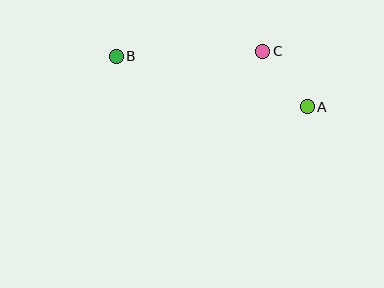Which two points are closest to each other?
Points A and C are closest to each other.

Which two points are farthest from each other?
Points A and B are farthest from each other.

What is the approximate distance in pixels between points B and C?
The distance between B and C is approximately 147 pixels.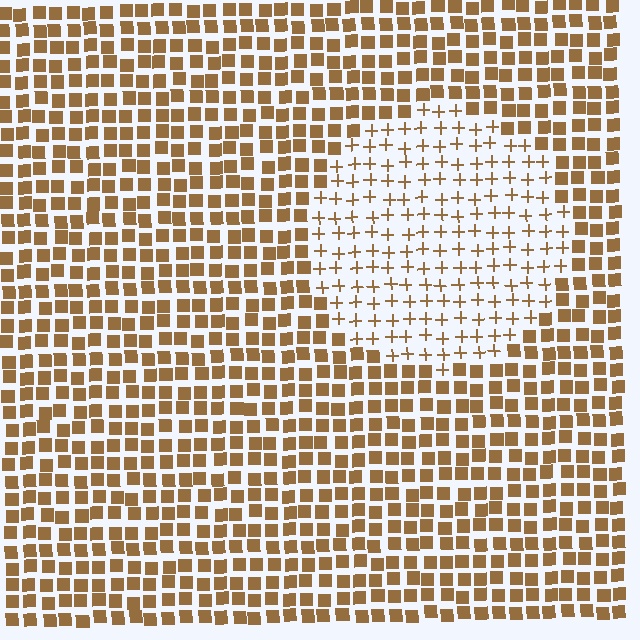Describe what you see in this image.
The image is filled with small brown elements arranged in a uniform grid. A circle-shaped region contains plus signs, while the surrounding area contains squares. The boundary is defined purely by the change in element shape.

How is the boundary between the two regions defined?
The boundary is defined by a change in element shape: plus signs inside vs. squares outside. All elements share the same color and spacing.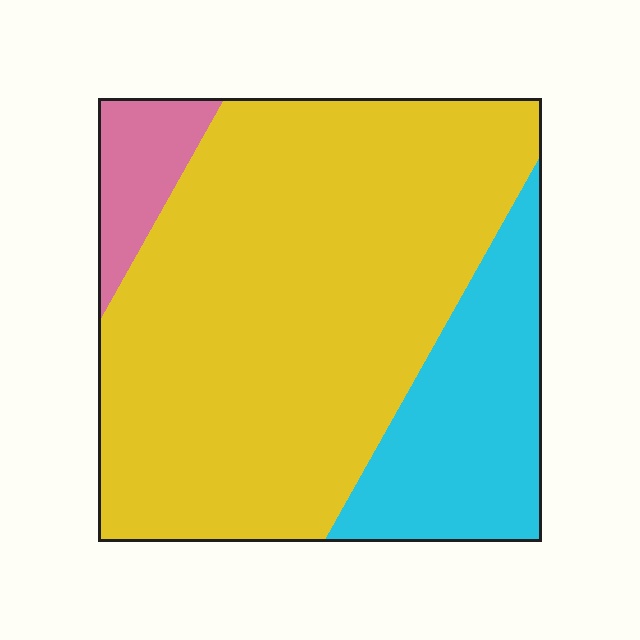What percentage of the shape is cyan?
Cyan takes up about one fifth (1/5) of the shape.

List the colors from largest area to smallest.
From largest to smallest: yellow, cyan, pink.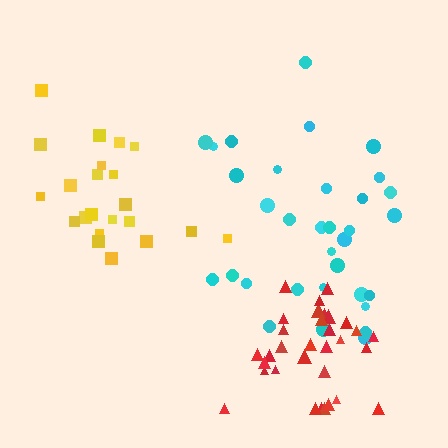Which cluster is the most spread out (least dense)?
Cyan.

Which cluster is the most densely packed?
Red.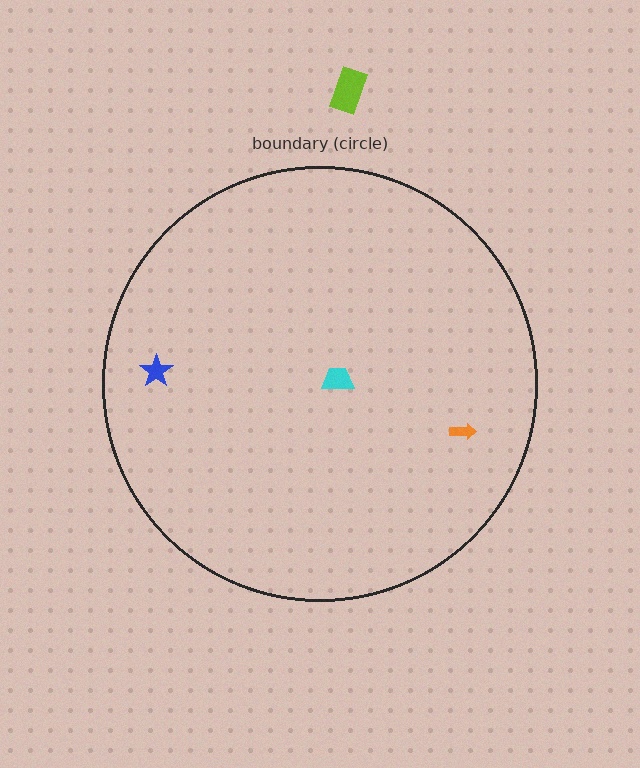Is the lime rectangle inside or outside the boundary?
Outside.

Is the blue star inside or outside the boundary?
Inside.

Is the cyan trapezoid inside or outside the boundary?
Inside.